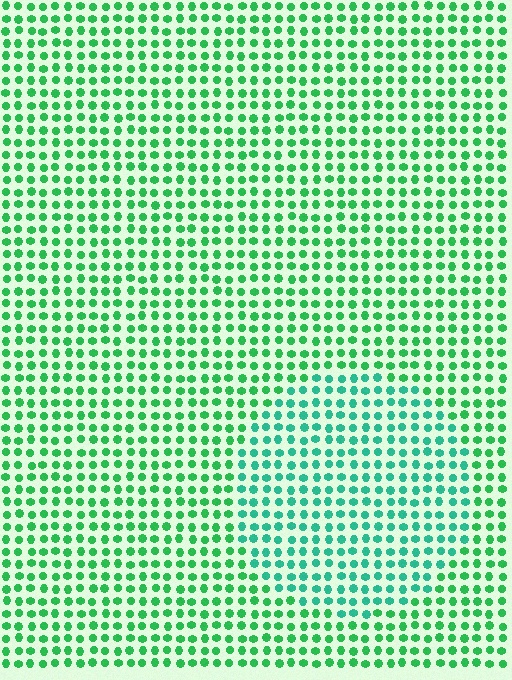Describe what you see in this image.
The image is filled with small green elements in a uniform arrangement. A circle-shaped region is visible where the elements are tinted to a slightly different hue, forming a subtle color boundary.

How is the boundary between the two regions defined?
The boundary is defined purely by a slight shift in hue (about 27 degrees). Spacing, size, and orientation are identical on both sides.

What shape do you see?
I see a circle.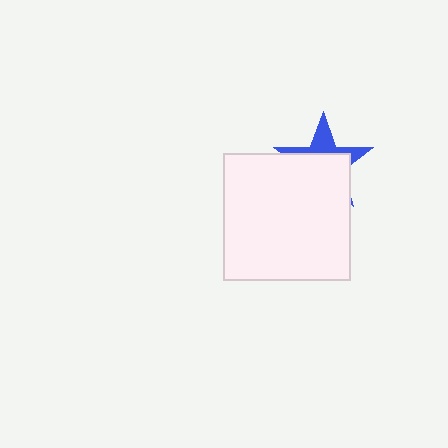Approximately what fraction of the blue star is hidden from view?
Roughly 66% of the blue star is hidden behind the white square.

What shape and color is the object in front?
The object in front is a white square.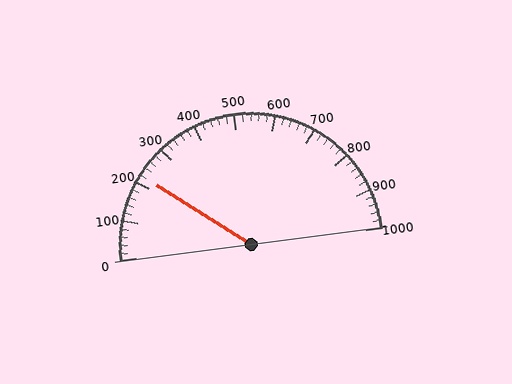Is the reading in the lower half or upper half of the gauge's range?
The reading is in the lower half of the range (0 to 1000).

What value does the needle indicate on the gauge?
The needle indicates approximately 220.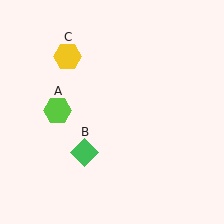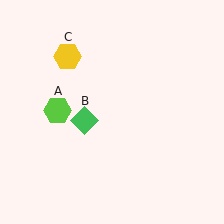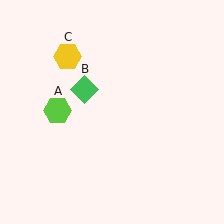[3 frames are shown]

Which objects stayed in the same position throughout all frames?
Lime hexagon (object A) and yellow hexagon (object C) remained stationary.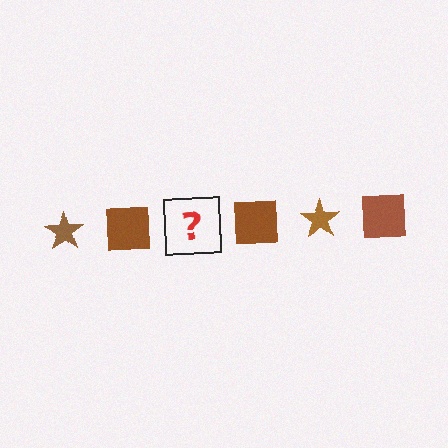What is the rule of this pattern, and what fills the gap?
The rule is that the pattern cycles through star, square shapes in brown. The gap should be filled with a brown star.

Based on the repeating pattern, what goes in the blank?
The blank should be a brown star.